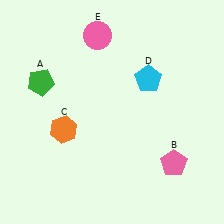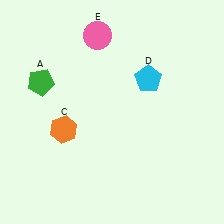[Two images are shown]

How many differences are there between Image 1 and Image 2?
There is 1 difference between the two images.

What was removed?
The pink pentagon (B) was removed in Image 2.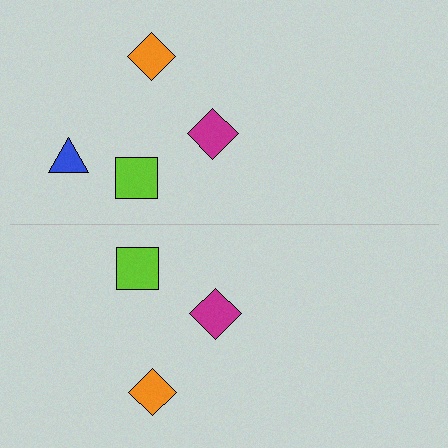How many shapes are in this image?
There are 7 shapes in this image.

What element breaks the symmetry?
A blue triangle is missing from the bottom side.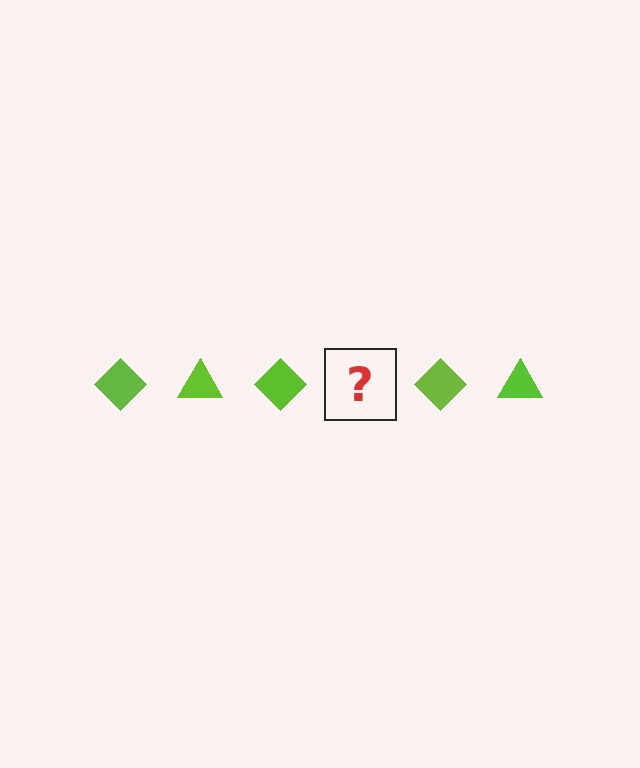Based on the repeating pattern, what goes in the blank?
The blank should be a lime triangle.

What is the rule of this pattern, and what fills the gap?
The rule is that the pattern cycles through diamond, triangle shapes in lime. The gap should be filled with a lime triangle.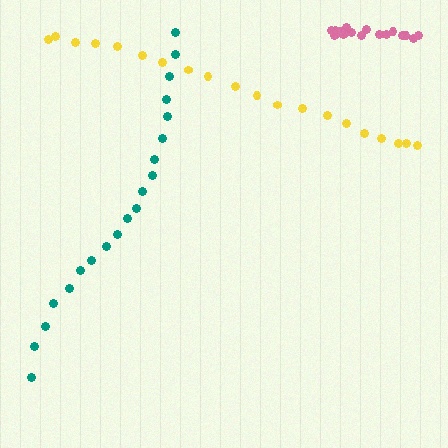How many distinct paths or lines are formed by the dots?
There are 3 distinct paths.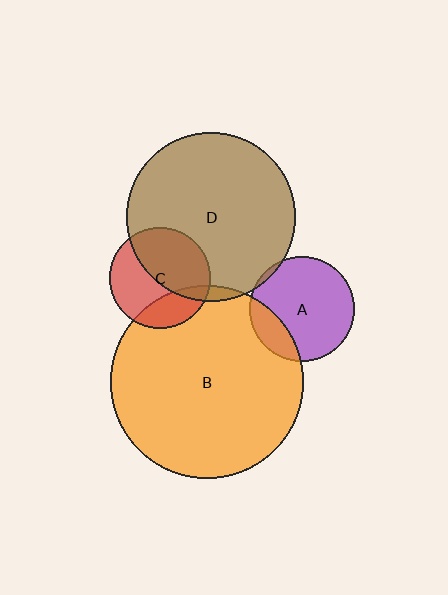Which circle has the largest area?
Circle B (orange).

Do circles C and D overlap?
Yes.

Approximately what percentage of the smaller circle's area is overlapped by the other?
Approximately 50%.